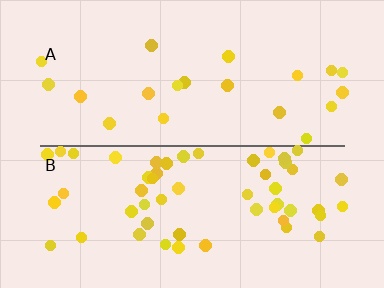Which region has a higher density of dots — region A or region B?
B (the bottom).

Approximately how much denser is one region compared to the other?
Approximately 2.6× — region B over region A.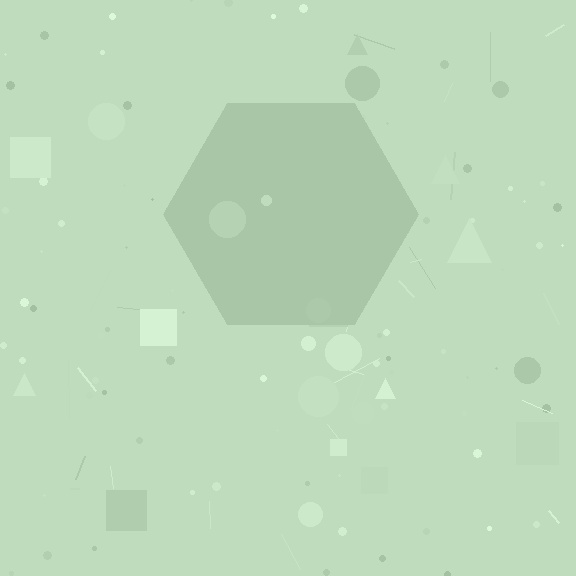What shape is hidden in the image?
A hexagon is hidden in the image.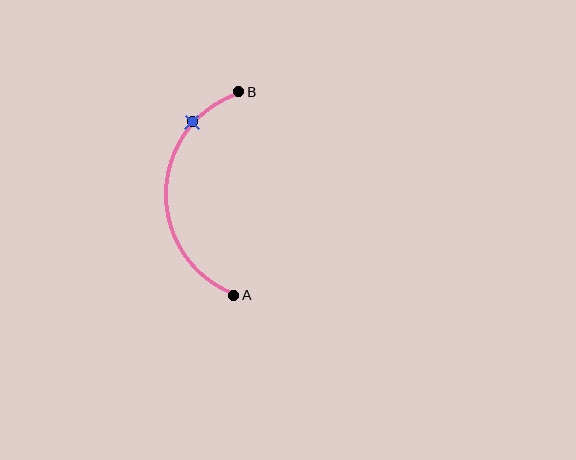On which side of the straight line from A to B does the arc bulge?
The arc bulges to the left of the straight line connecting A and B.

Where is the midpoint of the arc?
The arc midpoint is the point on the curve farthest from the straight line joining A and B. It sits to the left of that line.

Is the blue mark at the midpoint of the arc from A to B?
No. The blue mark lies on the arc but is closer to endpoint B. The arc midpoint would be at the point on the curve equidistant along the arc from both A and B.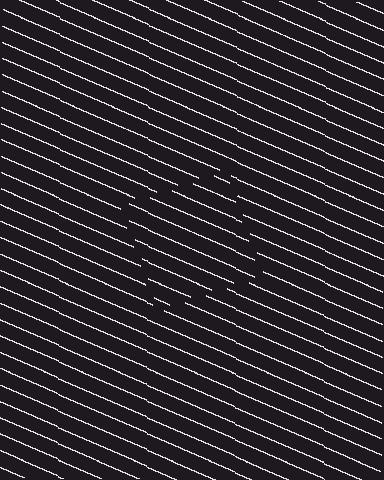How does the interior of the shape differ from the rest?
The interior of the shape contains the same grating, shifted by half a period — the contour is defined by the phase discontinuity where line-ends from the inner and outer gratings abut.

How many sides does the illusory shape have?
4 sides — the line-ends trace a square.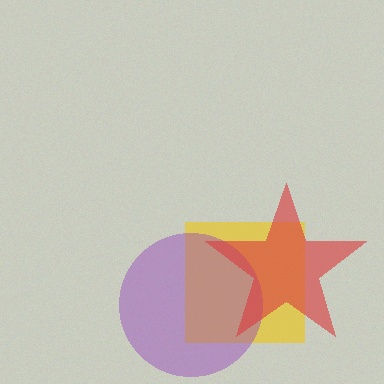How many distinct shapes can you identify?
There are 3 distinct shapes: a yellow square, a purple circle, a red star.